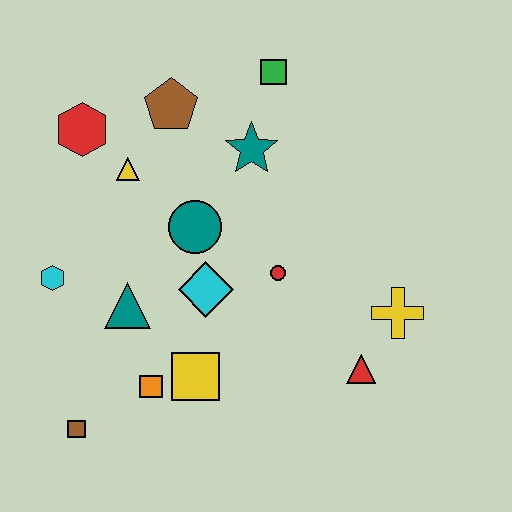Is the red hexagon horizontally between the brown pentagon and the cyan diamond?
No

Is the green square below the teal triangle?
No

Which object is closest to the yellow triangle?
The red hexagon is closest to the yellow triangle.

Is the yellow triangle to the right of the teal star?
No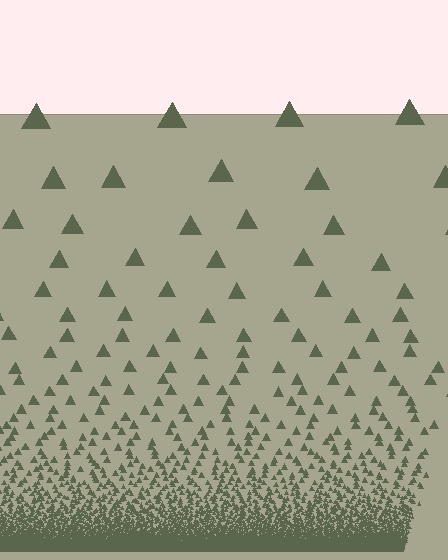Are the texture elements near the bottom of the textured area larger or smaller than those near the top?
Smaller. The gradient is inverted — elements near the bottom are smaller and denser.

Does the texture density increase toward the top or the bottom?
Density increases toward the bottom.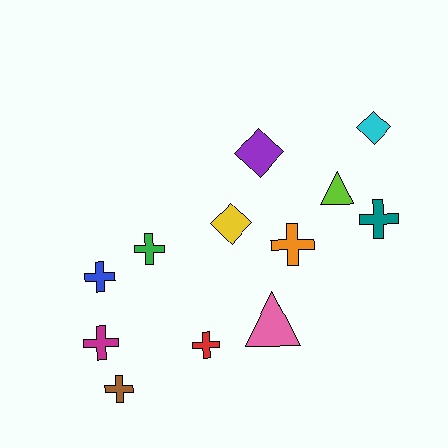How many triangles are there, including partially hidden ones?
There are 2 triangles.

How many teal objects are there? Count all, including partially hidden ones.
There is 1 teal object.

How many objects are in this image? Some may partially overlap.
There are 12 objects.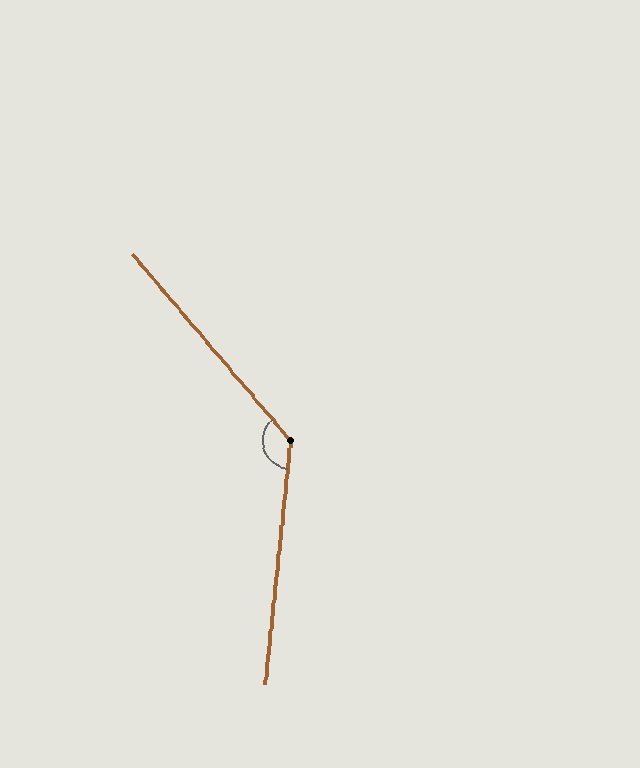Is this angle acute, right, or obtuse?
It is obtuse.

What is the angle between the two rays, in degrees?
Approximately 134 degrees.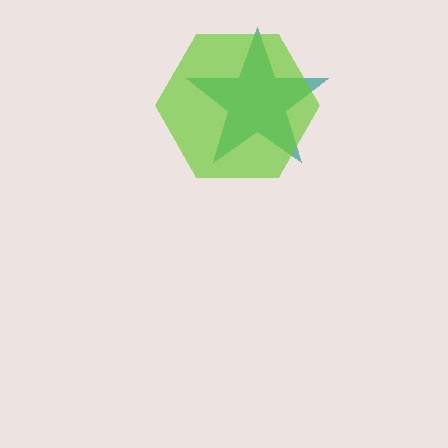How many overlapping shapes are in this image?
There are 2 overlapping shapes in the image.